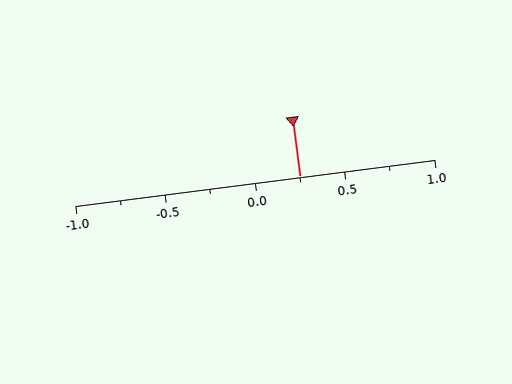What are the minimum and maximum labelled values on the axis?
The axis runs from -1.0 to 1.0.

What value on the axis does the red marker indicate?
The marker indicates approximately 0.25.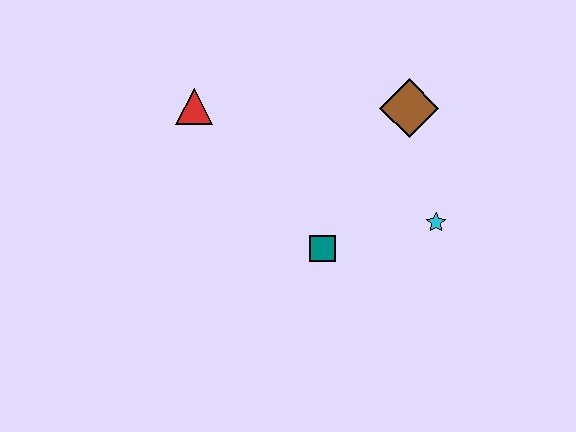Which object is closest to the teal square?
The cyan star is closest to the teal square.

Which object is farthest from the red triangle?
The cyan star is farthest from the red triangle.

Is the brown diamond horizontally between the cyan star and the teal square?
Yes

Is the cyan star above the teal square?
Yes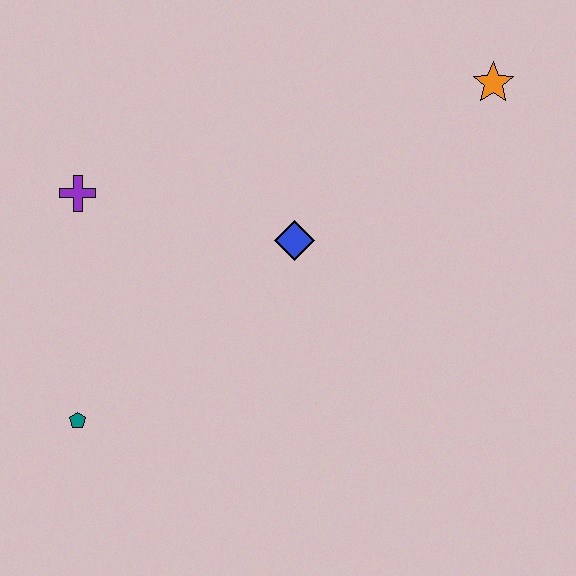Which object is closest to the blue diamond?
The purple cross is closest to the blue diamond.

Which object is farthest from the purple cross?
The orange star is farthest from the purple cross.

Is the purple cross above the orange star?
No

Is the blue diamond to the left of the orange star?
Yes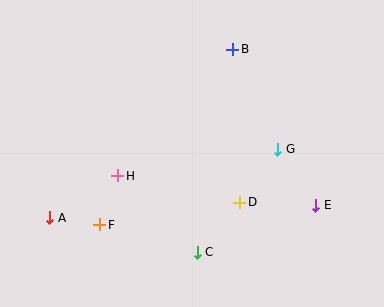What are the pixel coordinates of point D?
Point D is at (240, 202).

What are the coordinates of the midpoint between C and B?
The midpoint between C and B is at (215, 151).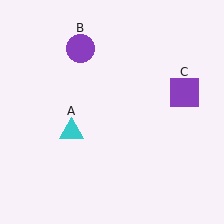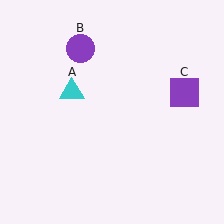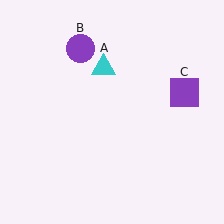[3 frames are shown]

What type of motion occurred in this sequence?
The cyan triangle (object A) rotated clockwise around the center of the scene.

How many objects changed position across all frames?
1 object changed position: cyan triangle (object A).